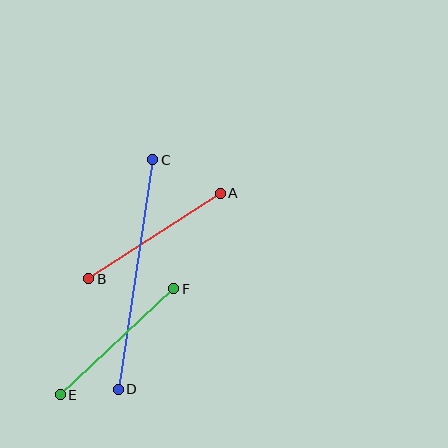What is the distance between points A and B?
The distance is approximately 157 pixels.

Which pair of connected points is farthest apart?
Points C and D are farthest apart.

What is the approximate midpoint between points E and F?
The midpoint is at approximately (117, 342) pixels.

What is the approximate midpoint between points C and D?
The midpoint is at approximately (136, 275) pixels.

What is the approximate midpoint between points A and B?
The midpoint is at approximately (154, 236) pixels.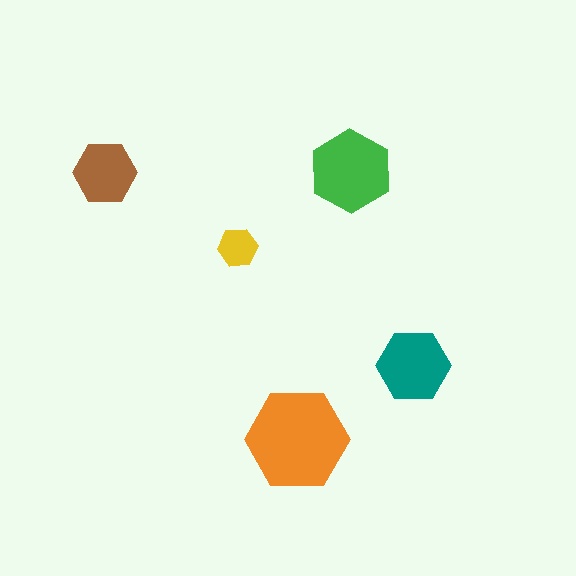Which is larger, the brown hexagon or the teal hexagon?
The teal one.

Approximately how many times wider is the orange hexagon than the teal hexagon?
About 1.5 times wider.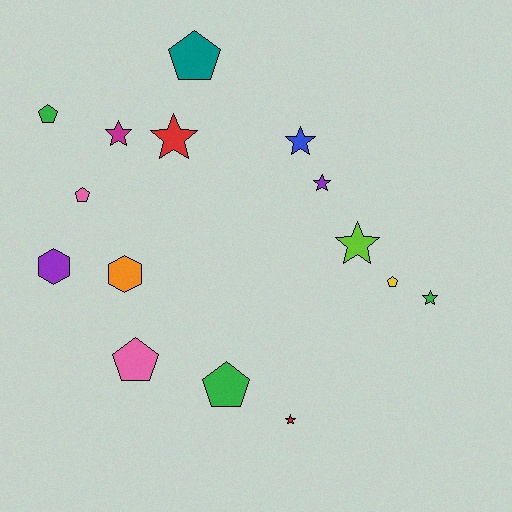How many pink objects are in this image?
There are 2 pink objects.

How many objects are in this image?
There are 15 objects.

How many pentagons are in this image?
There are 6 pentagons.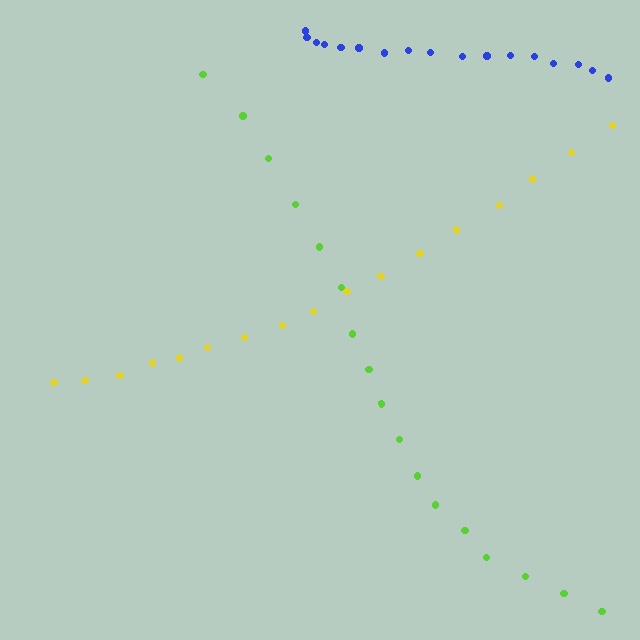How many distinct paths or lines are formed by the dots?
There are 3 distinct paths.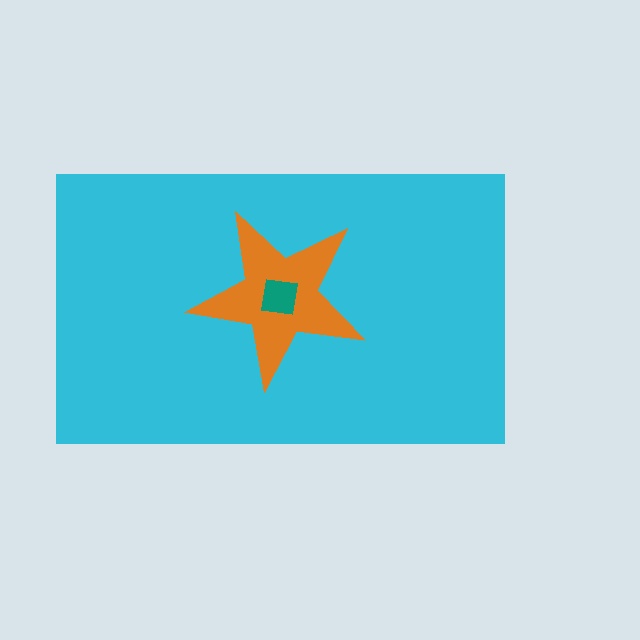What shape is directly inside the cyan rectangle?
The orange star.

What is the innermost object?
The teal square.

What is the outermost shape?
The cyan rectangle.